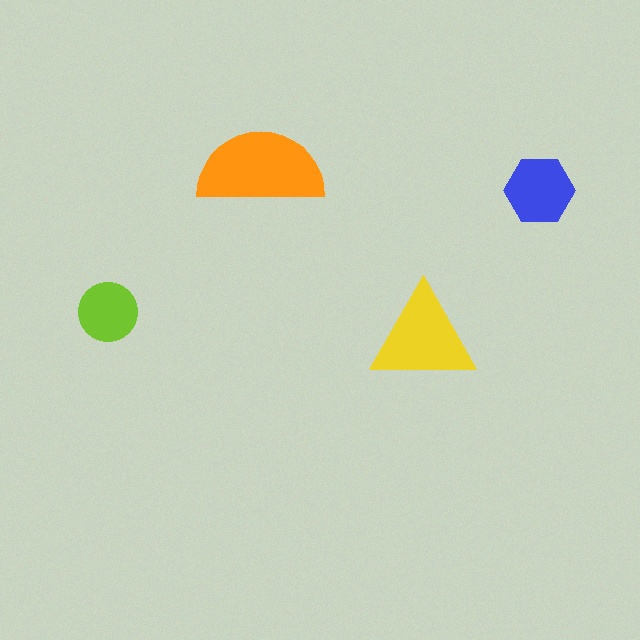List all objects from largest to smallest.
The orange semicircle, the yellow triangle, the blue hexagon, the lime circle.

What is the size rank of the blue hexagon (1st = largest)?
3rd.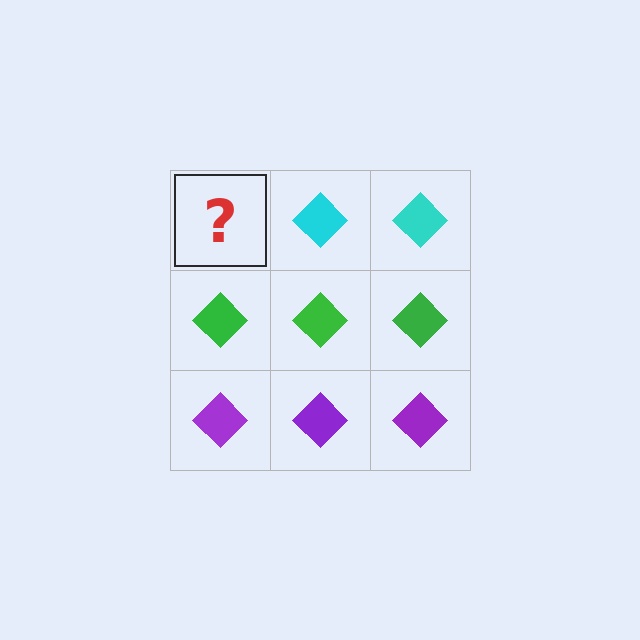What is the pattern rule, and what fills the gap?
The rule is that each row has a consistent color. The gap should be filled with a cyan diamond.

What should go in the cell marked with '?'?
The missing cell should contain a cyan diamond.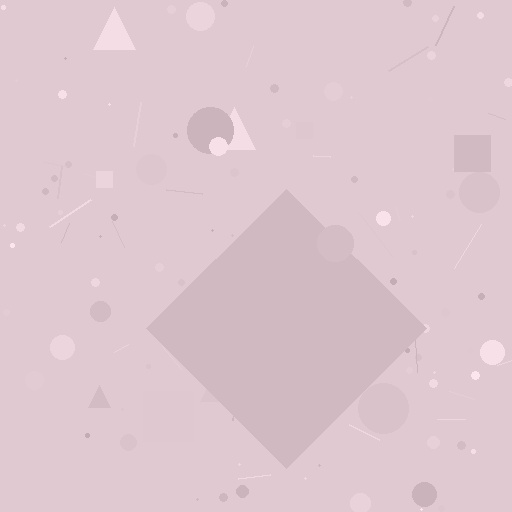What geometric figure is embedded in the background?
A diamond is embedded in the background.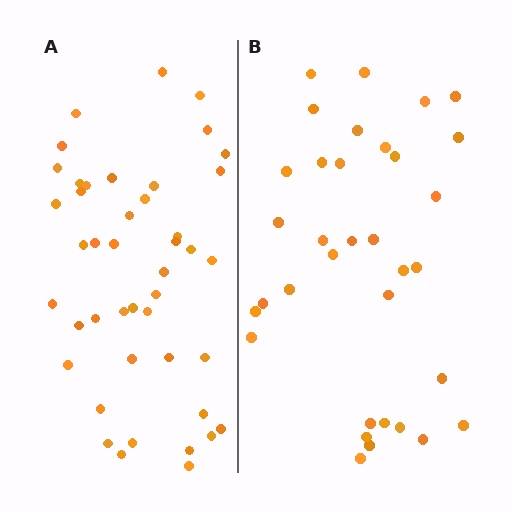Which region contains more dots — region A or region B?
Region A (the left region) has more dots.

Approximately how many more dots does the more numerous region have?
Region A has roughly 10 or so more dots than region B.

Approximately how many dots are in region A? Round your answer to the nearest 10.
About 40 dots. (The exact count is 44, which rounds to 40.)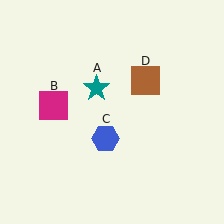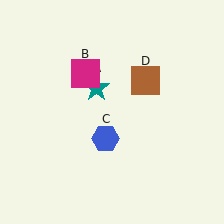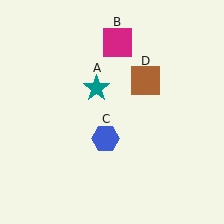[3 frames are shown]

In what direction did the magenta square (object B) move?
The magenta square (object B) moved up and to the right.